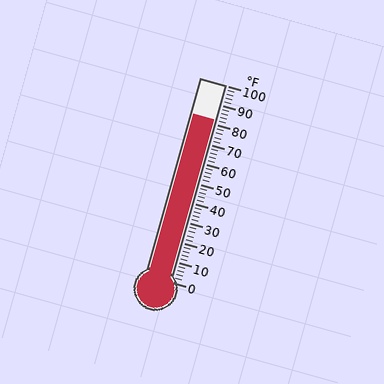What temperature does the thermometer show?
The thermometer shows approximately 82°F.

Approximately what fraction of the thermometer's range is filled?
The thermometer is filled to approximately 80% of its range.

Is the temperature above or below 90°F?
The temperature is below 90°F.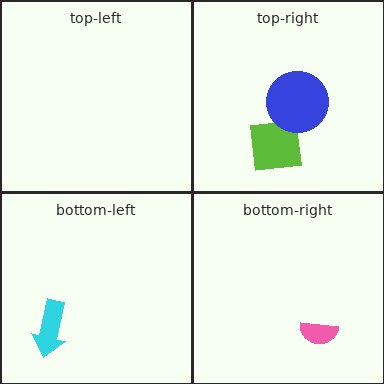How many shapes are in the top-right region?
2.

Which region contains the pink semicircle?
The bottom-right region.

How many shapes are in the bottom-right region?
1.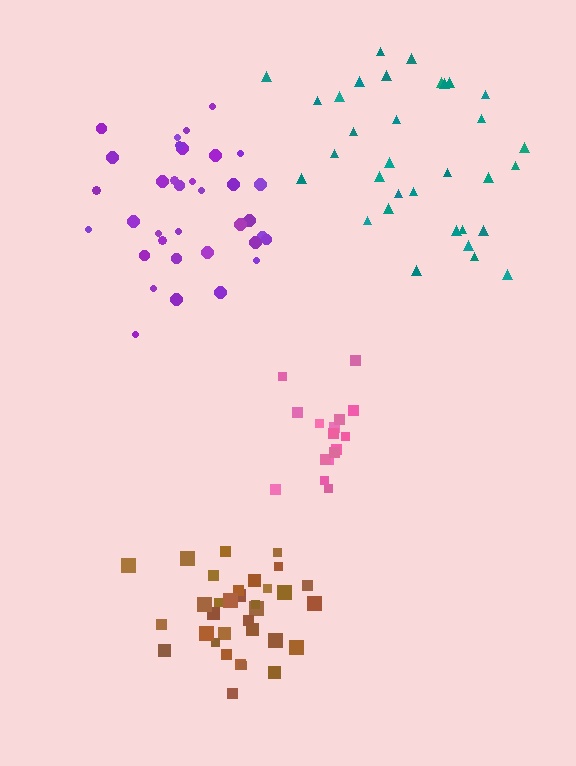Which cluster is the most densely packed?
Pink.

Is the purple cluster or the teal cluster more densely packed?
Purple.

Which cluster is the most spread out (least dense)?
Teal.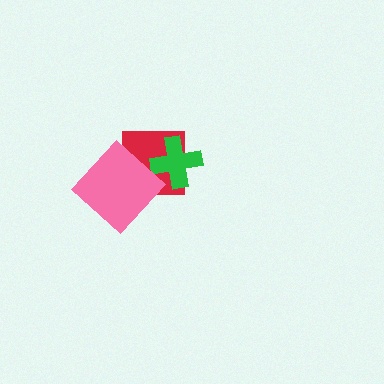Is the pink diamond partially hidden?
No, no other shape covers it.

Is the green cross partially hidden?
Yes, it is partially covered by another shape.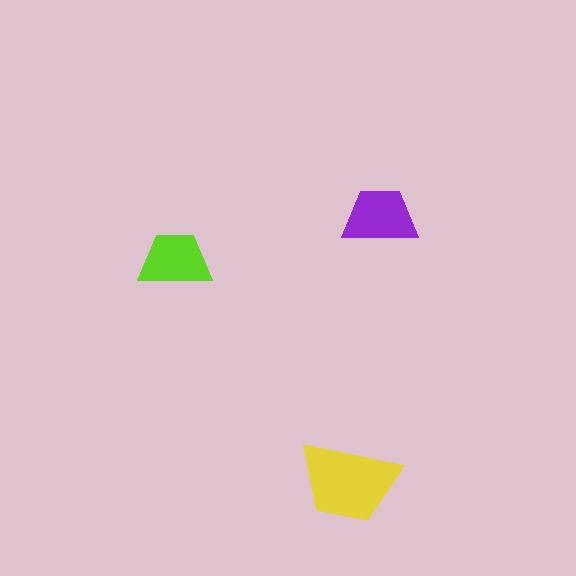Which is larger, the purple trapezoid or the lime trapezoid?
The purple one.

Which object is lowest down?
The yellow trapezoid is bottommost.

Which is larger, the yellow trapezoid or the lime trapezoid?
The yellow one.